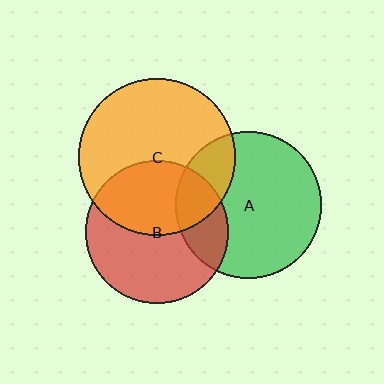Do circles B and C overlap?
Yes.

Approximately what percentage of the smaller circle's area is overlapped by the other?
Approximately 45%.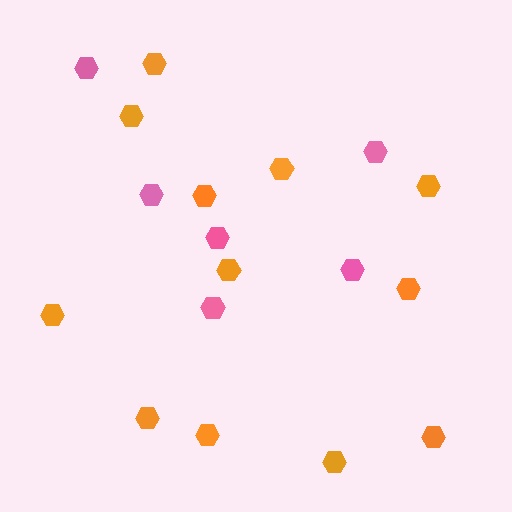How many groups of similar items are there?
There are 2 groups: one group of pink hexagons (6) and one group of orange hexagons (12).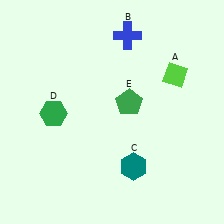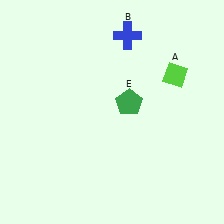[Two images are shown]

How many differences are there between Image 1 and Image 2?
There are 2 differences between the two images.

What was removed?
The green hexagon (D), the teal hexagon (C) were removed in Image 2.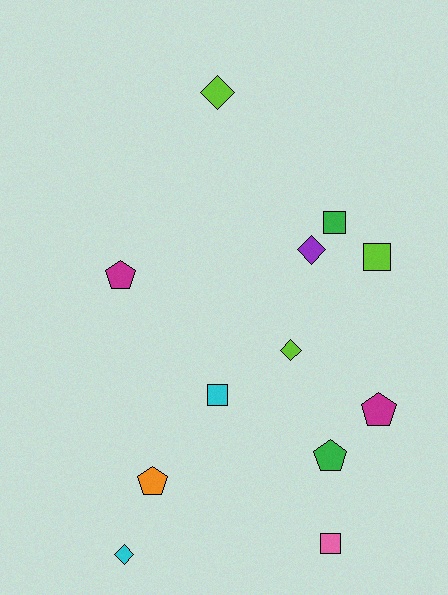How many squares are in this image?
There are 4 squares.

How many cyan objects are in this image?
There are 2 cyan objects.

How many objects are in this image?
There are 12 objects.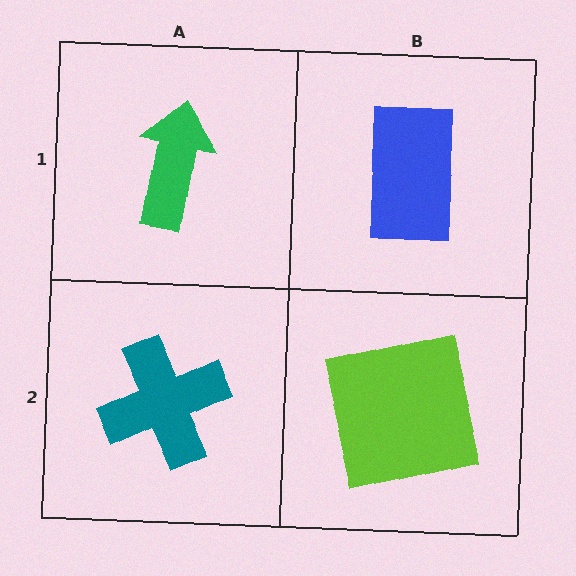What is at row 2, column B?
A lime square.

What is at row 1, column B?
A blue rectangle.